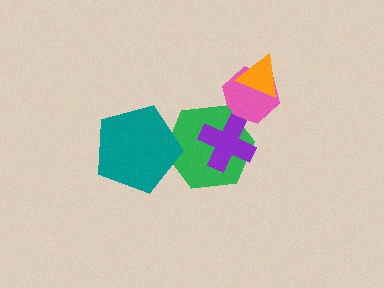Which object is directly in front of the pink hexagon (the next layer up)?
The green hexagon is directly in front of the pink hexagon.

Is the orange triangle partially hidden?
No, no other shape covers it.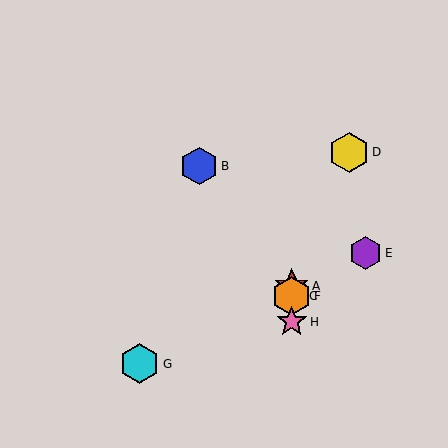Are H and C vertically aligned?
Yes, both are at x≈292.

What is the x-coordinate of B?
Object B is at x≈199.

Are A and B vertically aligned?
No, A is at x≈292 and B is at x≈199.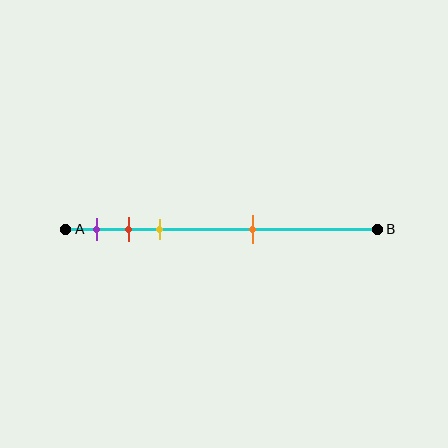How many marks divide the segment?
There are 4 marks dividing the segment.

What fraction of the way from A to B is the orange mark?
The orange mark is approximately 60% (0.6) of the way from A to B.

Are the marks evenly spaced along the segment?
No, the marks are not evenly spaced.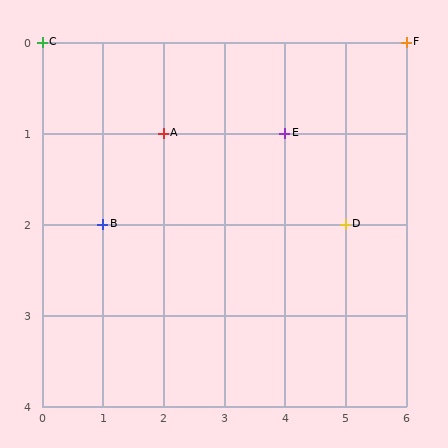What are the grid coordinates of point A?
Point A is at grid coordinates (2, 1).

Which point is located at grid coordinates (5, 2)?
Point D is at (5, 2).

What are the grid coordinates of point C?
Point C is at grid coordinates (0, 0).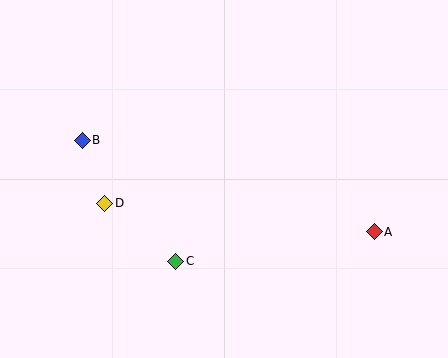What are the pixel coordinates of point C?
Point C is at (176, 261).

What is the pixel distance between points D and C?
The distance between D and C is 91 pixels.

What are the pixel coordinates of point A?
Point A is at (374, 232).